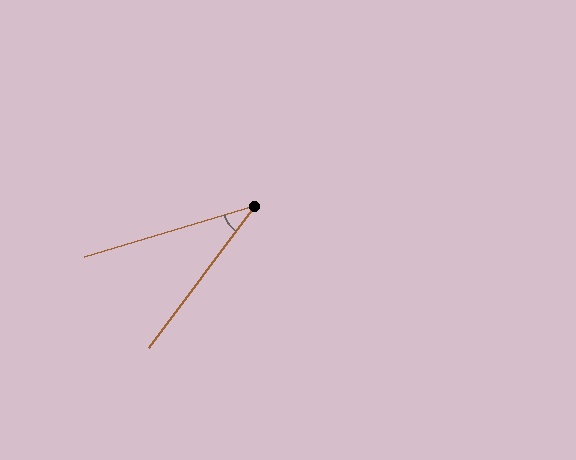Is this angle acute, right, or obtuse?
It is acute.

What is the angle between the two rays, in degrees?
Approximately 37 degrees.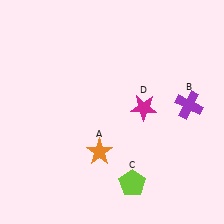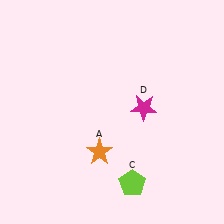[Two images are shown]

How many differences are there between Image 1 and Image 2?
There is 1 difference between the two images.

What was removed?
The purple cross (B) was removed in Image 2.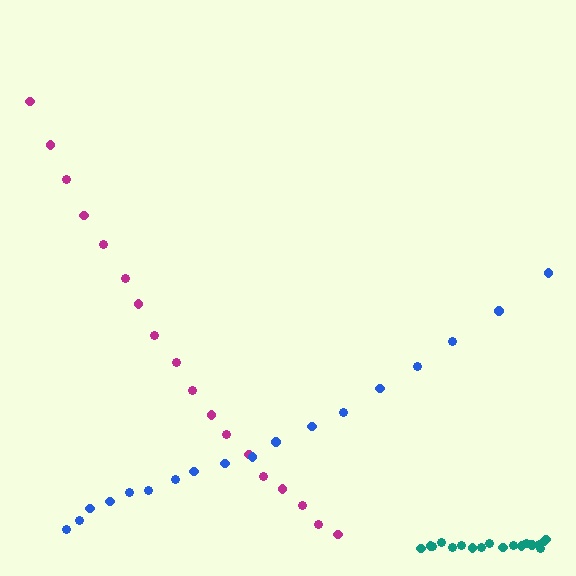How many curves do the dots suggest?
There are 3 distinct paths.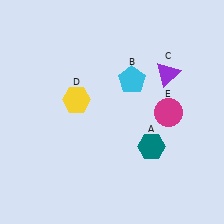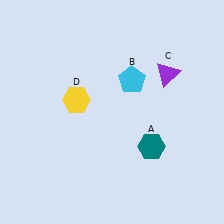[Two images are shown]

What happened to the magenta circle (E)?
The magenta circle (E) was removed in Image 2. It was in the bottom-right area of Image 1.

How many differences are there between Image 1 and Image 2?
There is 1 difference between the two images.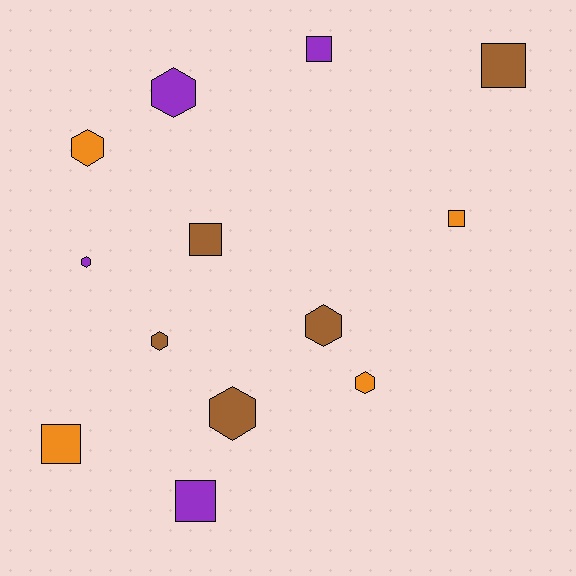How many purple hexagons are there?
There are 2 purple hexagons.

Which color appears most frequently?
Brown, with 5 objects.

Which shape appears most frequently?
Hexagon, with 7 objects.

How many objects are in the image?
There are 13 objects.